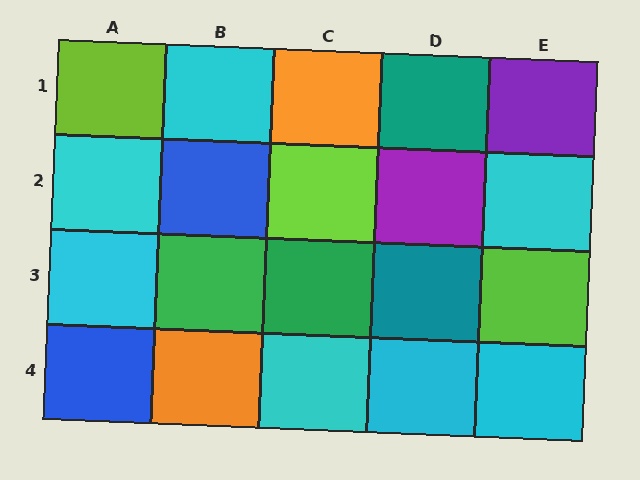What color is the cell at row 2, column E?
Cyan.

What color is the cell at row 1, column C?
Orange.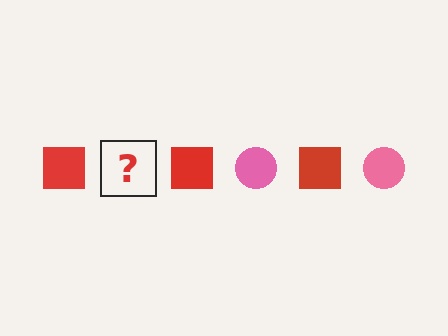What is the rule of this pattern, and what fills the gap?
The rule is that the pattern alternates between red square and pink circle. The gap should be filled with a pink circle.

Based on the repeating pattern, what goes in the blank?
The blank should be a pink circle.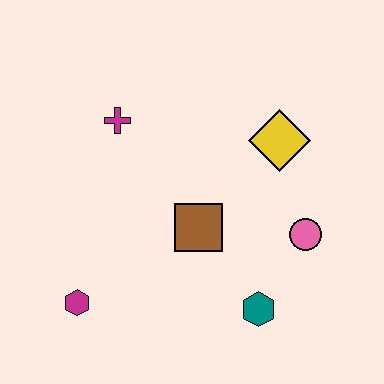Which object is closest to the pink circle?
The teal hexagon is closest to the pink circle.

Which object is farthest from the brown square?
The magenta hexagon is farthest from the brown square.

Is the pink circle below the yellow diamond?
Yes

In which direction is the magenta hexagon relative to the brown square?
The magenta hexagon is to the left of the brown square.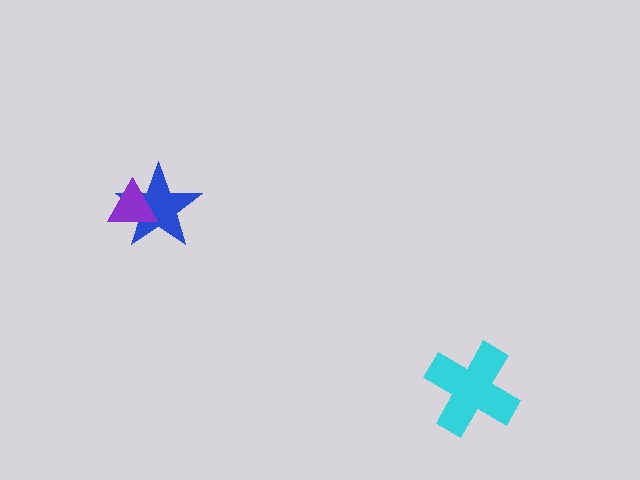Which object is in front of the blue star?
The purple triangle is in front of the blue star.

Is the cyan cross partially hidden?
No, no other shape covers it.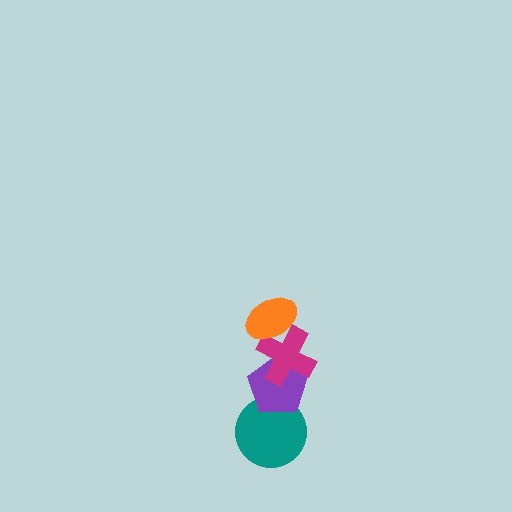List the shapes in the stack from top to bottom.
From top to bottom: the orange ellipse, the magenta cross, the purple pentagon, the teal circle.